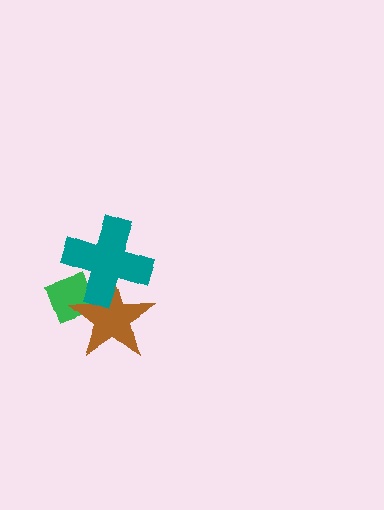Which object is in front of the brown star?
The teal cross is in front of the brown star.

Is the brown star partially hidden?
Yes, it is partially covered by another shape.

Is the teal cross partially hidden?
No, no other shape covers it.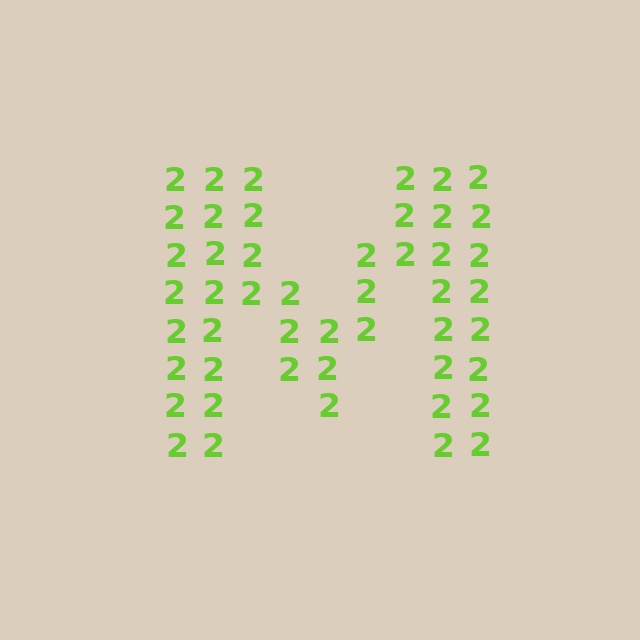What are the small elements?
The small elements are digit 2's.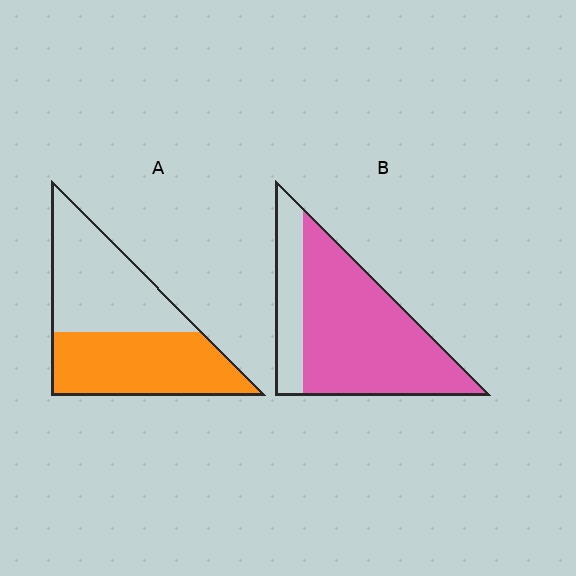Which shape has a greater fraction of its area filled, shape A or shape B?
Shape B.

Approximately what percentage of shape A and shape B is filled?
A is approximately 50% and B is approximately 75%.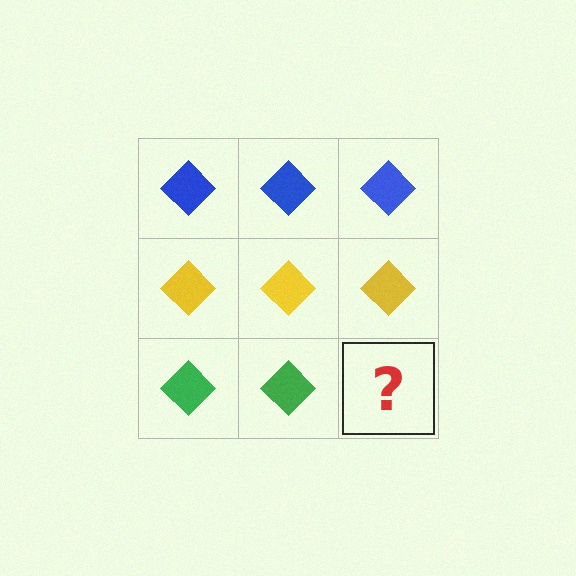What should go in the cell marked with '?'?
The missing cell should contain a green diamond.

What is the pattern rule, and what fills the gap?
The rule is that each row has a consistent color. The gap should be filled with a green diamond.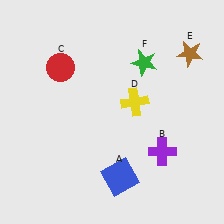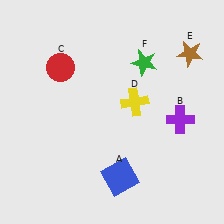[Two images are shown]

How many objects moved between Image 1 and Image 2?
1 object moved between the two images.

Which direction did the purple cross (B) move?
The purple cross (B) moved up.